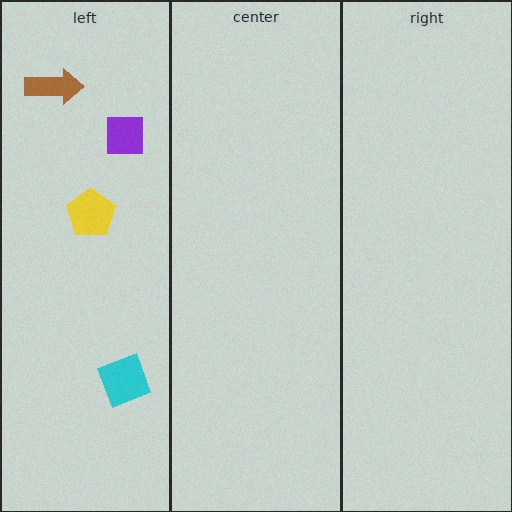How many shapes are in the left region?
4.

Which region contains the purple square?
The left region.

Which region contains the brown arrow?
The left region.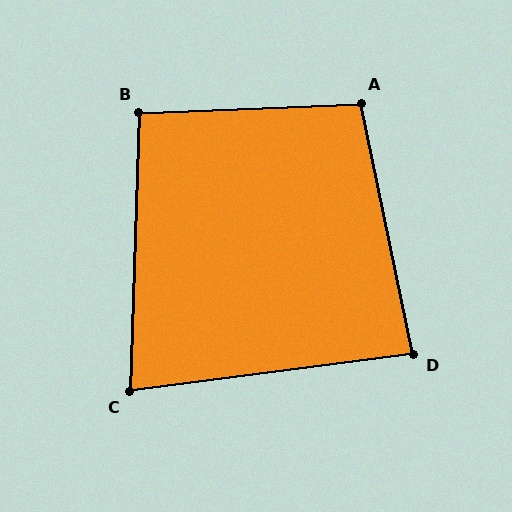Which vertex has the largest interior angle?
A, at approximately 99 degrees.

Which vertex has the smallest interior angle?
C, at approximately 81 degrees.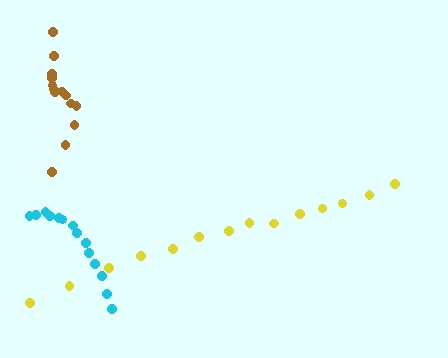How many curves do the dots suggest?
There are 3 distinct paths.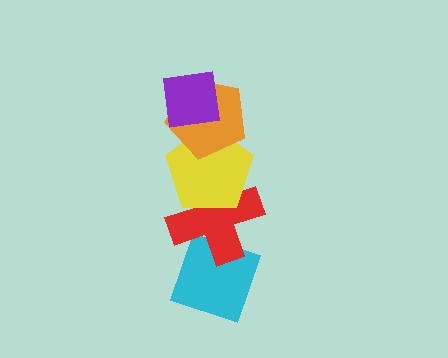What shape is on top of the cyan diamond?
The red cross is on top of the cyan diamond.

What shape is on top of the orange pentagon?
The purple square is on top of the orange pentagon.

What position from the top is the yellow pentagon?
The yellow pentagon is 3rd from the top.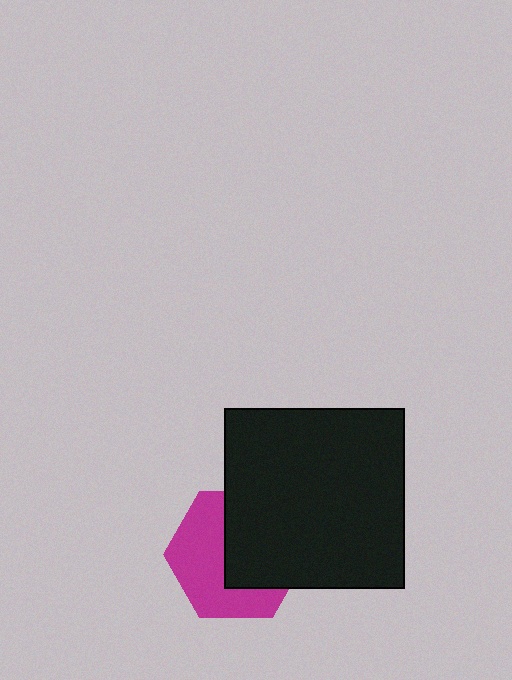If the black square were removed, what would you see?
You would see the complete magenta hexagon.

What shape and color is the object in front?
The object in front is a black square.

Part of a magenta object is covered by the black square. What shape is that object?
It is a hexagon.